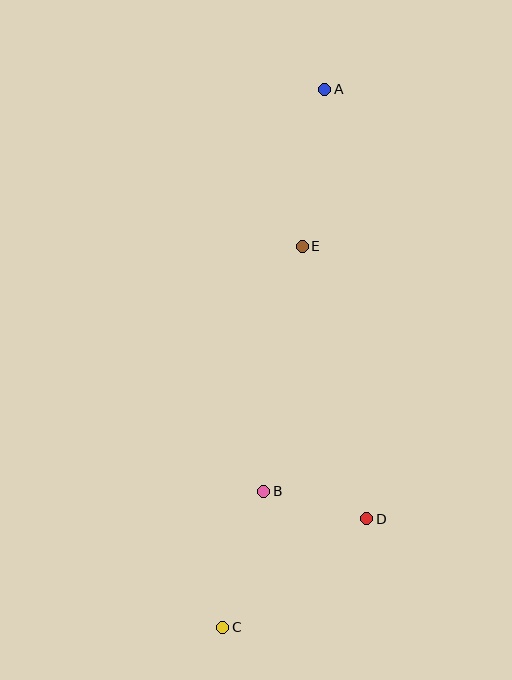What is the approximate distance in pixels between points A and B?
The distance between A and B is approximately 407 pixels.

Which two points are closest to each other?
Points B and D are closest to each other.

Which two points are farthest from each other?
Points A and C are farthest from each other.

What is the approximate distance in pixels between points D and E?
The distance between D and E is approximately 280 pixels.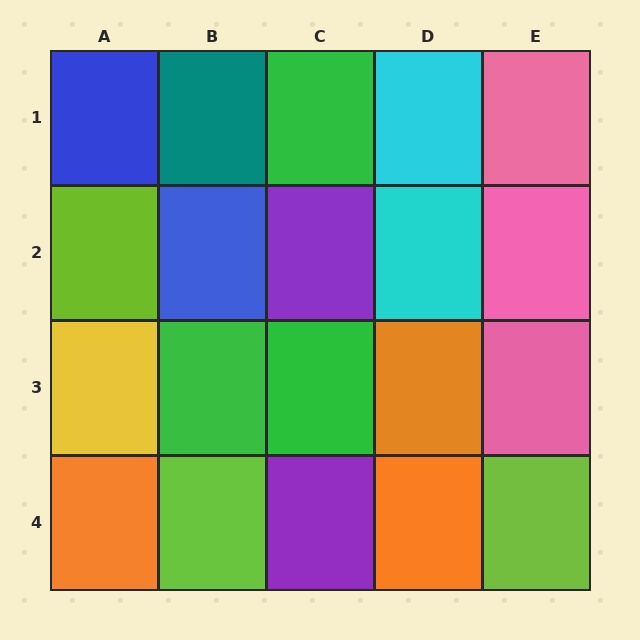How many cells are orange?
3 cells are orange.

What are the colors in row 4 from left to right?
Orange, lime, purple, orange, lime.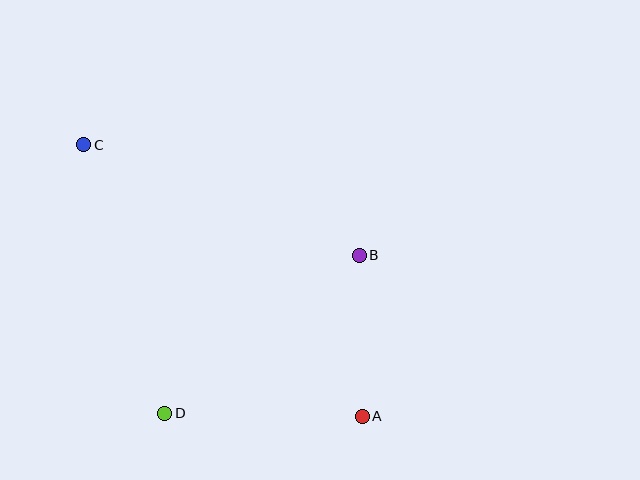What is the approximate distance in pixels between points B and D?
The distance between B and D is approximately 251 pixels.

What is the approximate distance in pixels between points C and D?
The distance between C and D is approximately 281 pixels.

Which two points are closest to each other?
Points A and B are closest to each other.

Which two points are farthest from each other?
Points A and C are farthest from each other.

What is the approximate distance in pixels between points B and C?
The distance between B and C is approximately 297 pixels.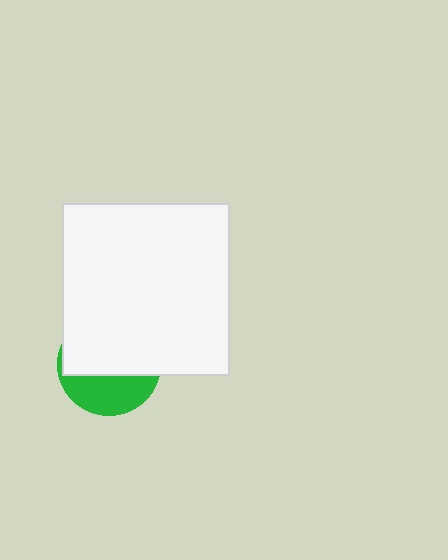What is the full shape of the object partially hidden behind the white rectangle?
The partially hidden object is a green circle.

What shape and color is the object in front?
The object in front is a white rectangle.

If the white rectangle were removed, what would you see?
You would see the complete green circle.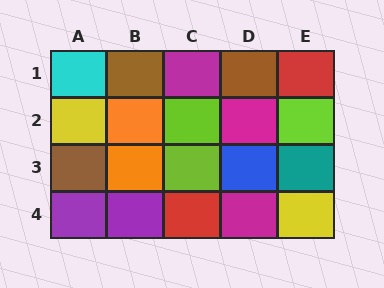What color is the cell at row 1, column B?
Brown.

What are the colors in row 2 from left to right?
Yellow, orange, lime, magenta, lime.